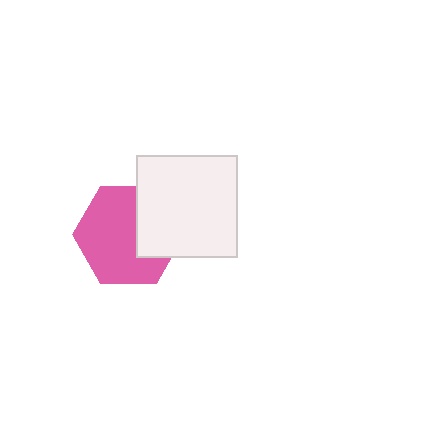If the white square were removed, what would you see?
You would see the complete pink hexagon.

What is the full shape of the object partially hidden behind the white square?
The partially hidden object is a pink hexagon.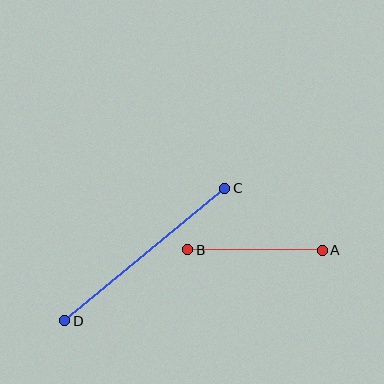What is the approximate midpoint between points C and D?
The midpoint is at approximately (145, 254) pixels.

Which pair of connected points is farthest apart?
Points C and D are farthest apart.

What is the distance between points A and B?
The distance is approximately 135 pixels.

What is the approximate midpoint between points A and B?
The midpoint is at approximately (255, 250) pixels.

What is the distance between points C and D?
The distance is approximately 208 pixels.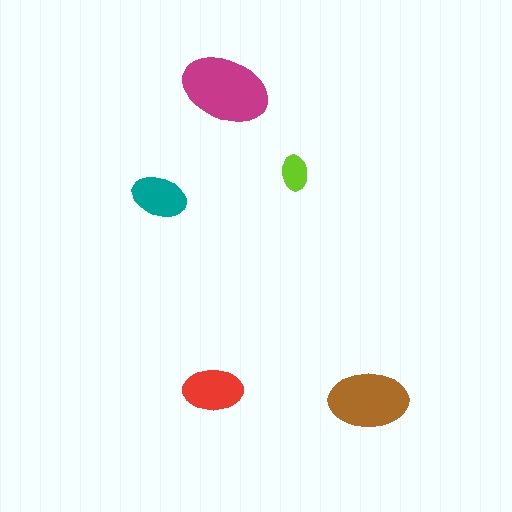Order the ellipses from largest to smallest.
the magenta one, the brown one, the red one, the teal one, the lime one.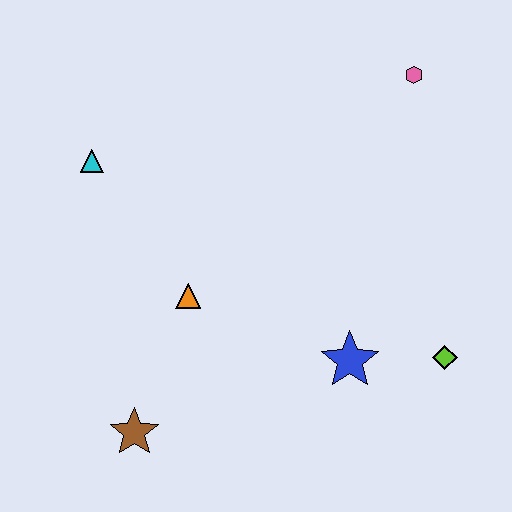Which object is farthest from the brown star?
The pink hexagon is farthest from the brown star.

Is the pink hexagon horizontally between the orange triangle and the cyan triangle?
No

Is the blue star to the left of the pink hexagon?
Yes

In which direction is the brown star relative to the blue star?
The brown star is to the left of the blue star.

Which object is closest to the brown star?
The orange triangle is closest to the brown star.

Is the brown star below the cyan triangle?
Yes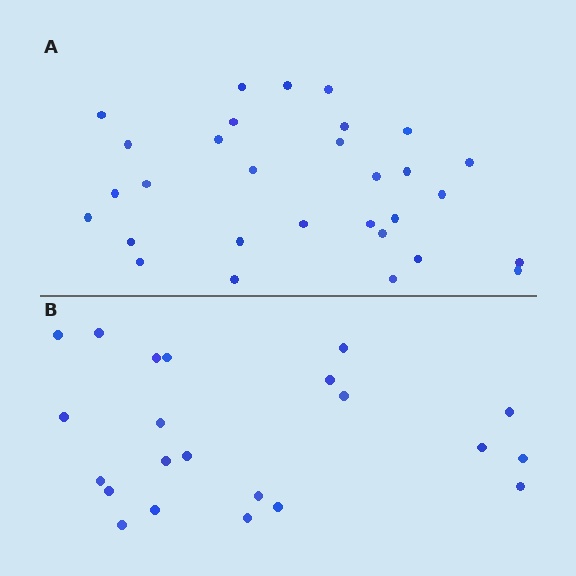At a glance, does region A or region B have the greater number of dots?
Region A (the top region) has more dots.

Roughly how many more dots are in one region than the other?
Region A has roughly 8 or so more dots than region B.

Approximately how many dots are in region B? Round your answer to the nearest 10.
About 20 dots. (The exact count is 22, which rounds to 20.)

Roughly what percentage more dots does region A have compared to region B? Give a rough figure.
About 35% more.